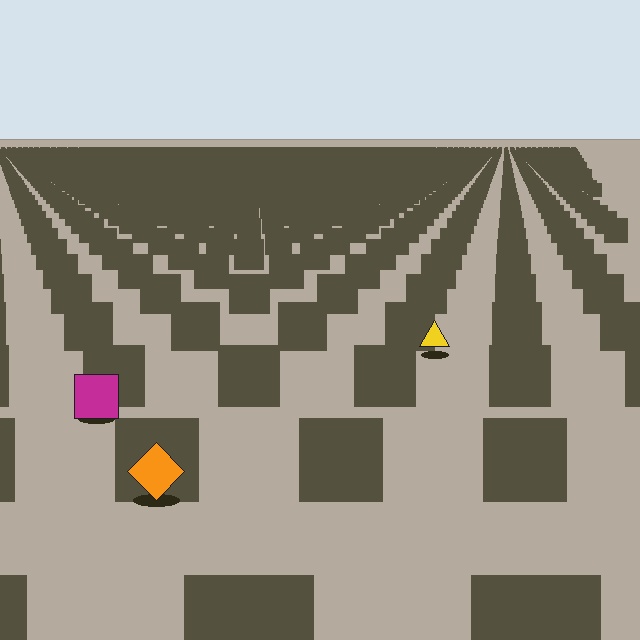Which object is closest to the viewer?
The orange diamond is closest. The texture marks near it are larger and more spread out.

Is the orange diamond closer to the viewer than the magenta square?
Yes. The orange diamond is closer — you can tell from the texture gradient: the ground texture is coarser near it.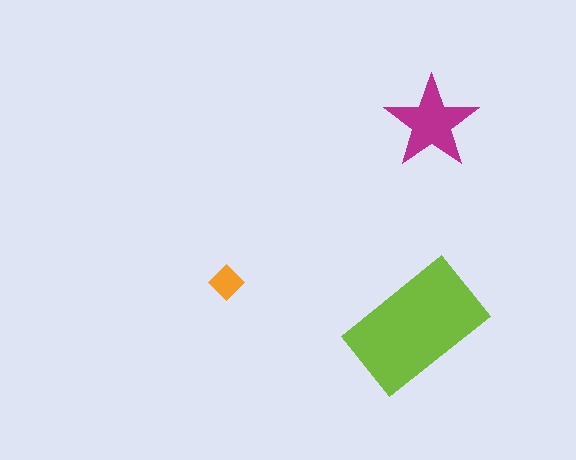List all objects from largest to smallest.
The lime rectangle, the magenta star, the orange diamond.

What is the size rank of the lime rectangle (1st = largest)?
1st.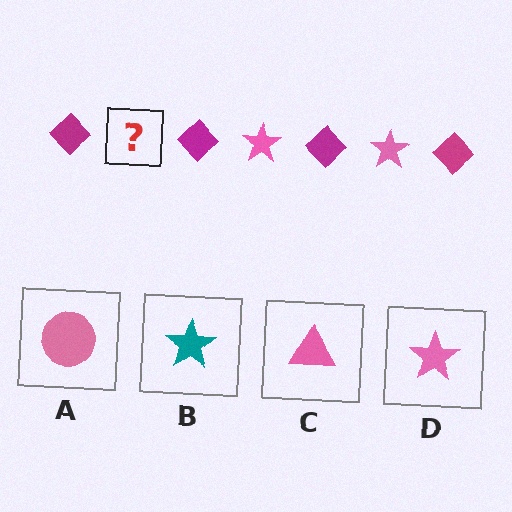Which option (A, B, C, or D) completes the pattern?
D.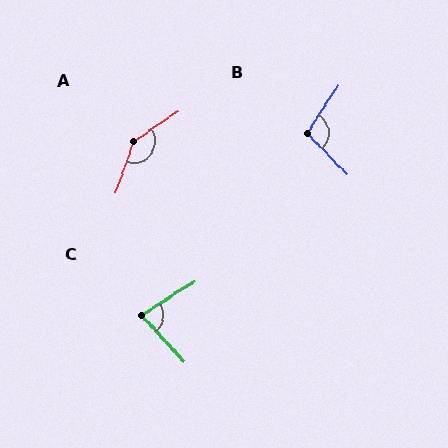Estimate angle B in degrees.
Approximately 103 degrees.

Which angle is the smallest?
C, at approximately 80 degrees.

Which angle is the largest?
A, at approximately 144 degrees.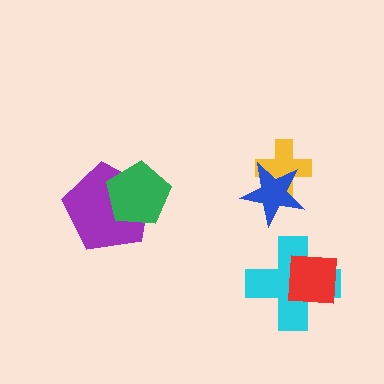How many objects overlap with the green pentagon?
1 object overlaps with the green pentagon.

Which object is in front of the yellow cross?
The blue star is in front of the yellow cross.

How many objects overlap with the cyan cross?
1 object overlaps with the cyan cross.